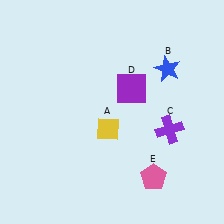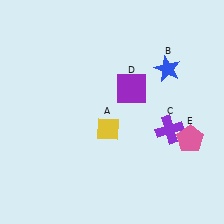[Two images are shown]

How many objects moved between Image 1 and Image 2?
1 object moved between the two images.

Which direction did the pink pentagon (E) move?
The pink pentagon (E) moved up.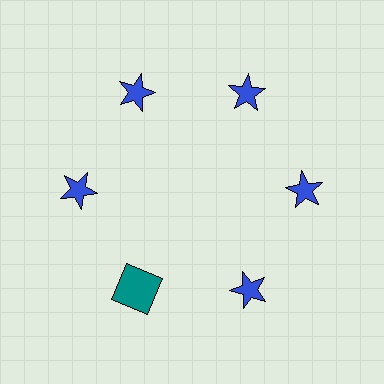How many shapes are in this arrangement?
There are 6 shapes arranged in a ring pattern.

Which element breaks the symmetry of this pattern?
The teal square at roughly the 7 o'clock position breaks the symmetry. All other shapes are blue stars.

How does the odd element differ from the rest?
It differs in both color (teal instead of blue) and shape (square instead of star).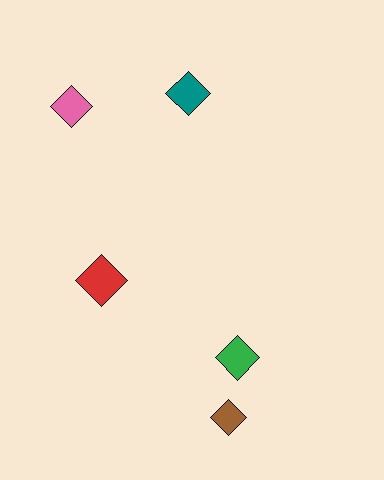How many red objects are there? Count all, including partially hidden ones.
There is 1 red object.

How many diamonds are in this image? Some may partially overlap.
There are 5 diamonds.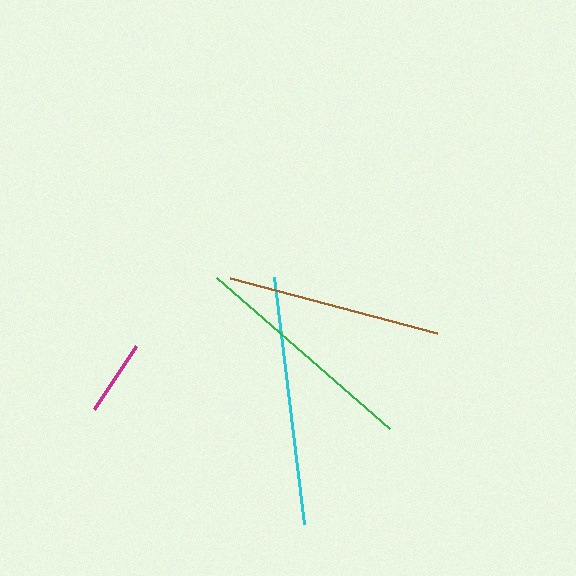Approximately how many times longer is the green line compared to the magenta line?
The green line is approximately 3.0 times the length of the magenta line.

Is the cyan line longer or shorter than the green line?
The cyan line is longer than the green line.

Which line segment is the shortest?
The magenta line is the shortest at approximately 76 pixels.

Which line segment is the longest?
The cyan line is the longest at approximately 249 pixels.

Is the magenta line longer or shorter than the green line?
The green line is longer than the magenta line.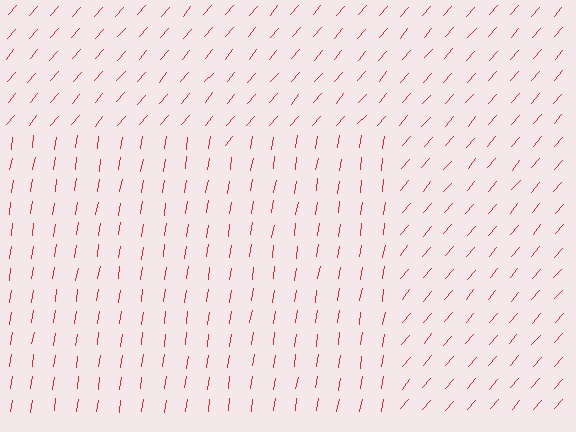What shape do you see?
I see a rectangle.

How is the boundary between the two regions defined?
The boundary is defined purely by a change in line orientation (approximately 32 degrees difference). All lines are the same color and thickness.